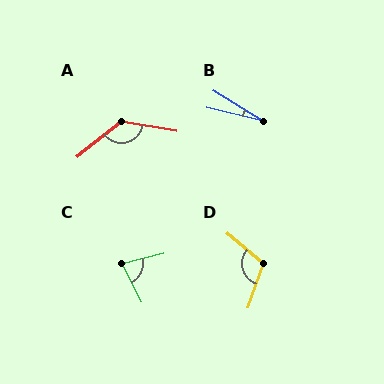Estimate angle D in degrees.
Approximately 111 degrees.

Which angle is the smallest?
B, at approximately 18 degrees.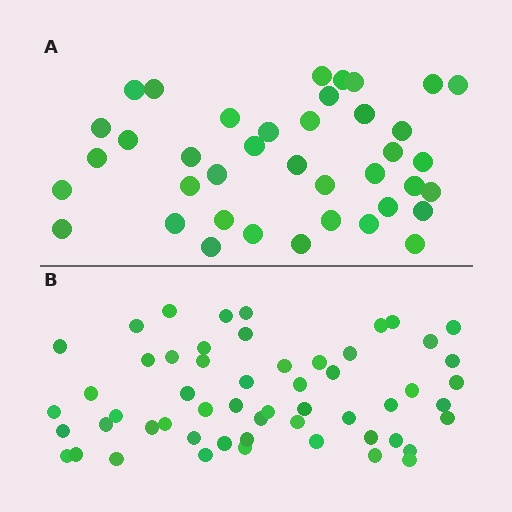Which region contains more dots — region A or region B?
Region B (the bottom region) has more dots.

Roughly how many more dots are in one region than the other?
Region B has approximately 15 more dots than region A.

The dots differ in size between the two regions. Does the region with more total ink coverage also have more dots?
No. Region A has more total ink coverage because its dots are larger, but region B actually contains more individual dots. Total area can be misleading — the number of items is what matters here.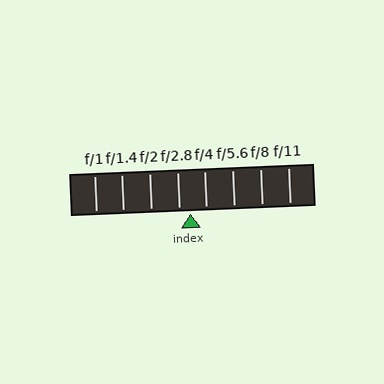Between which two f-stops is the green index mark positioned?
The index mark is between f/2.8 and f/4.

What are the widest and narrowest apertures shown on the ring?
The widest aperture shown is f/1 and the narrowest is f/11.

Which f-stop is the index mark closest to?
The index mark is closest to f/2.8.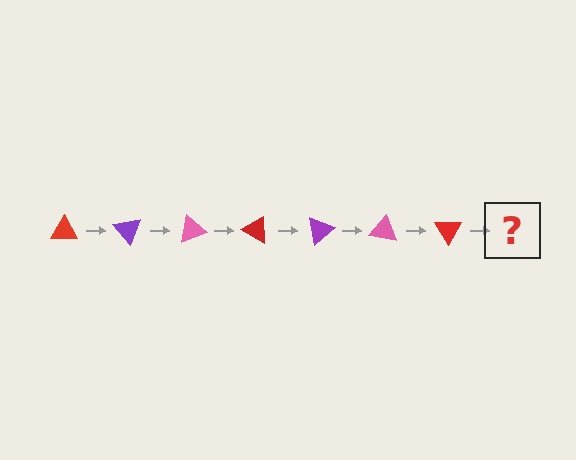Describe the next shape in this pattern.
It should be a purple triangle, rotated 350 degrees from the start.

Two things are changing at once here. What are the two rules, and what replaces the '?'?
The two rules are that it rotates 50 degrees each step and the color cycles through red, purple, and pink. The '?' should be a purple triangle, rotated 350 degrees from the start.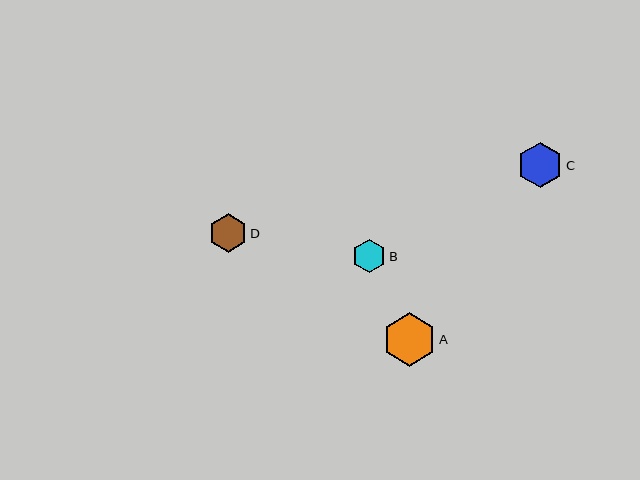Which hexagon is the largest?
Hexagon A is the largest with a size of approximately 53 pixels.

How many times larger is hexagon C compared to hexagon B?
Hexagon C is approximately 1.4 times the size of hexagon B.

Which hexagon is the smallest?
Hexagon B is the smallest with a size of approximately 33 pixels.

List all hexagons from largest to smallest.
From largest to smallest: A, C, D, B.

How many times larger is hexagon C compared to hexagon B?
Hexagon C is approximately 1.4 times the size of hexagon B.